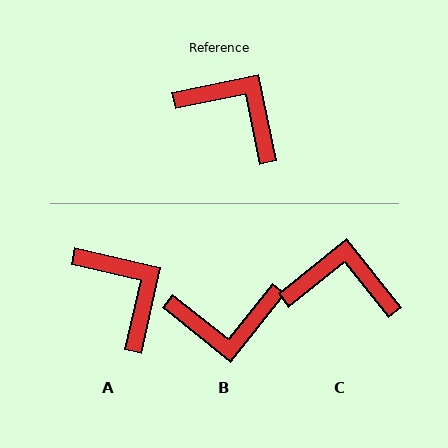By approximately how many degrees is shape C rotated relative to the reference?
Approximately 27 degrees counter-clockwise.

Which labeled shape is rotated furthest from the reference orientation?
B, about 141 degrees away.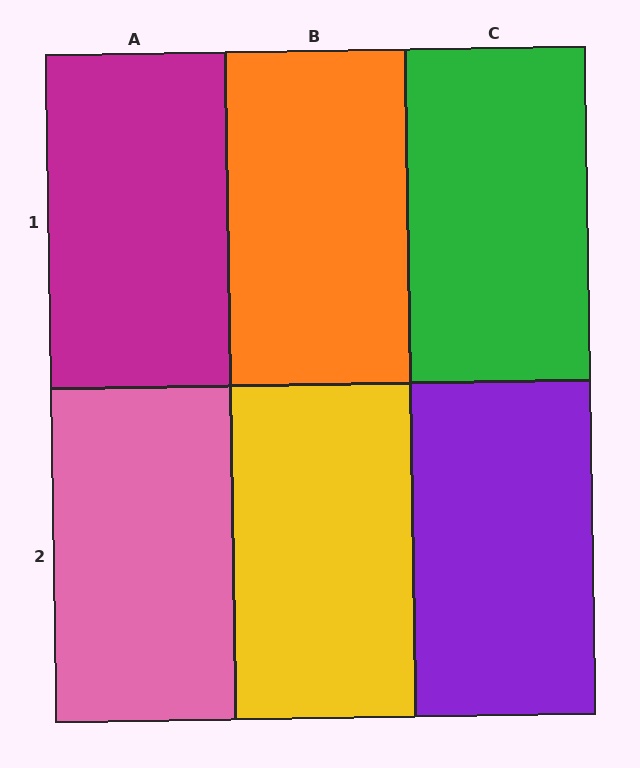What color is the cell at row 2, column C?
Purple.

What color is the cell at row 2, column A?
Pink.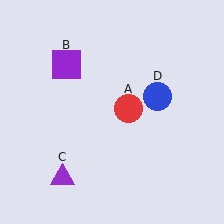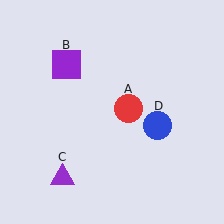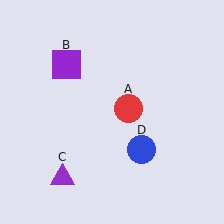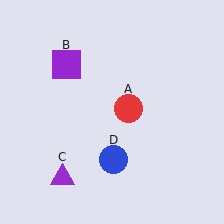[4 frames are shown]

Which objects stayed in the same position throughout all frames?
Red circle (object A) and purple square (object B) and purple triangle (object C) remained stationary.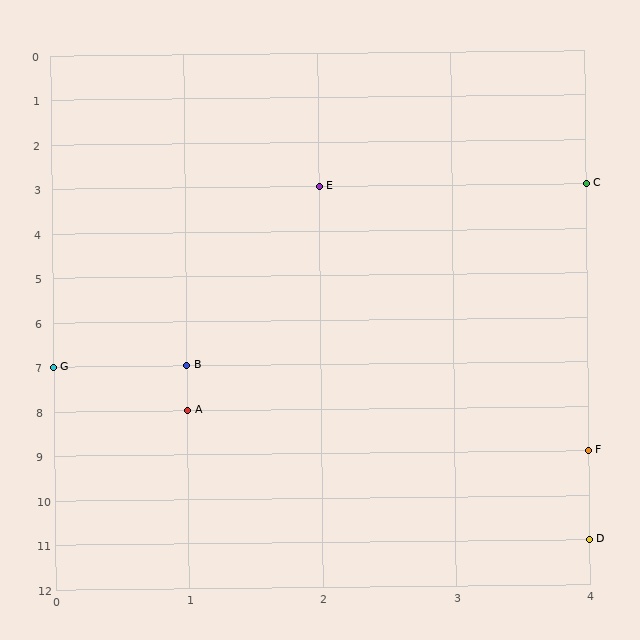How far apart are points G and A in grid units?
Points G and A are 1 column and 1 row apart (about 1.4 grid units diagonally).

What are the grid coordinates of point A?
Point A is at grid coordinates (1, 8).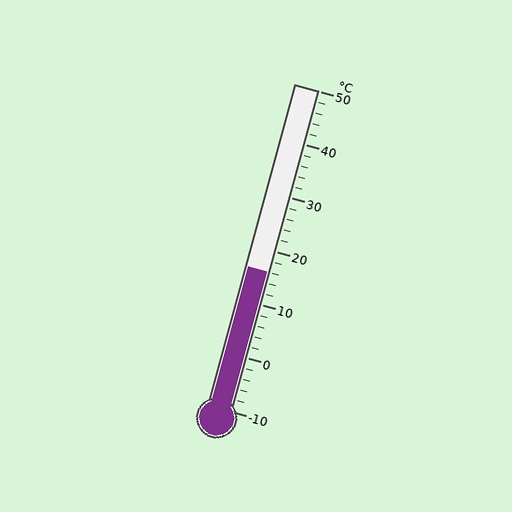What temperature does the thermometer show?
The thermometer shows approximately 16°C.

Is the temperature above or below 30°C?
The temperature is below 30°C.